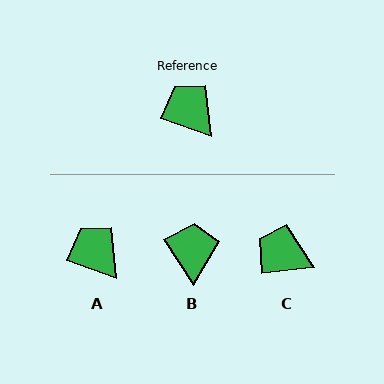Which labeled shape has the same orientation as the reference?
A.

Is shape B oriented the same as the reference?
No, it is off by about 37 degrees.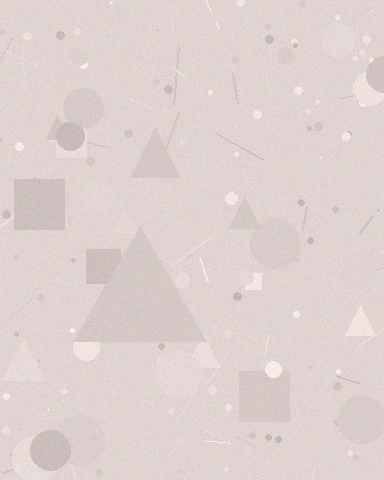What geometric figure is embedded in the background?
A triangle is embedded in the background.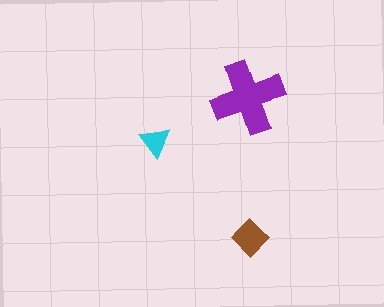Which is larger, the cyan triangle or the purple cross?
The purple cross.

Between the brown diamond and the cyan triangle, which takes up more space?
The brown diamond.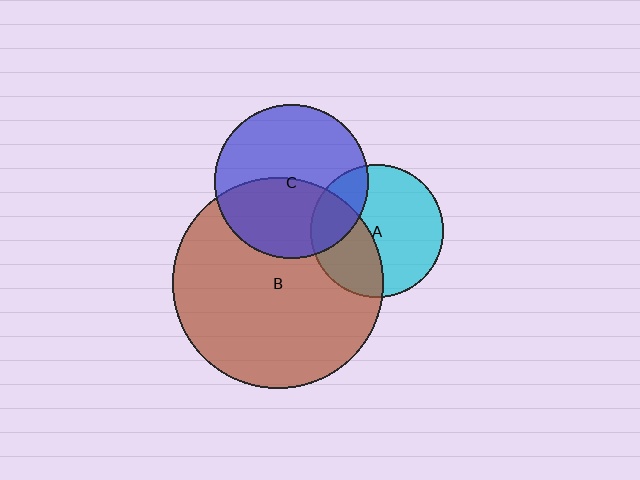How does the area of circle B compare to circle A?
Approximately 2.5 times.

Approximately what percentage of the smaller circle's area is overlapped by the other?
Approximately 45%.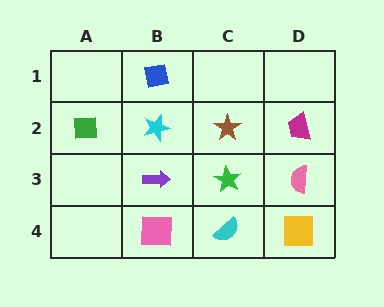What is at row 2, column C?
A brown star.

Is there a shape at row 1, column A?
No, that cell is empty.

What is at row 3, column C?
A green star.